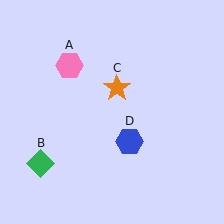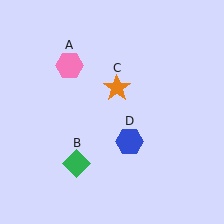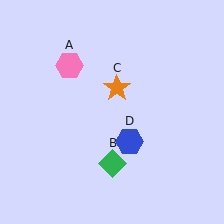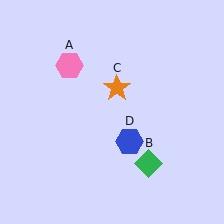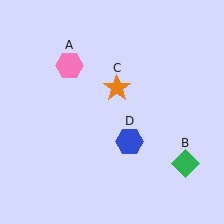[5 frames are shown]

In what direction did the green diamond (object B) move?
The green diamond (object B) moved right.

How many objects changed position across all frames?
1 object changed position: green diamond (object B).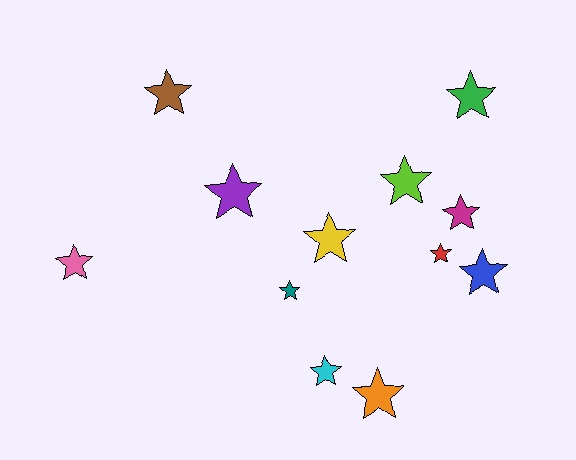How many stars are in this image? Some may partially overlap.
There are 12 stars.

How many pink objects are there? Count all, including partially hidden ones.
There is 1 pink object.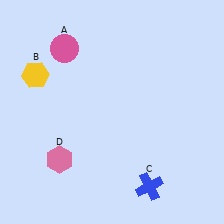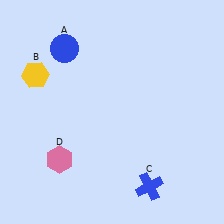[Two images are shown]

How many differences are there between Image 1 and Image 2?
There is 1 difference between the two images.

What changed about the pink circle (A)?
In Image 1, A is pink. In Image 2, it changed to blue.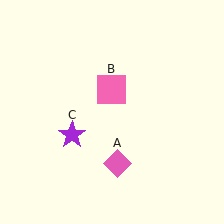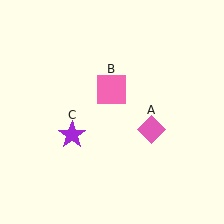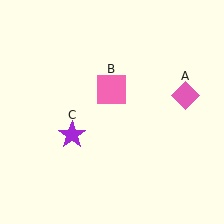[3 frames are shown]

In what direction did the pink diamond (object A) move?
The pink diamond (object A) moved up and to the right.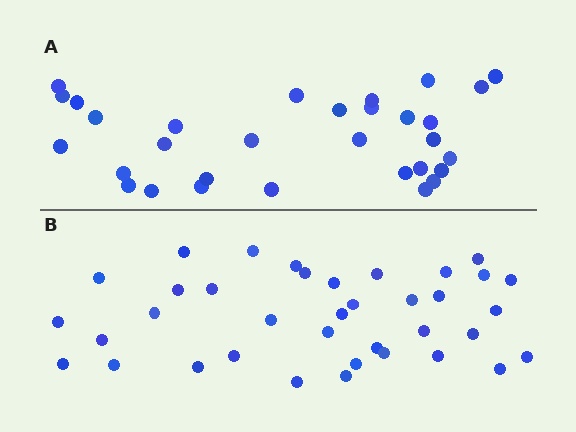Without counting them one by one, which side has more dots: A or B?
Region B (the bottom region) has more dots.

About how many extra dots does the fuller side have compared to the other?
Region B has about 6 more dots than region A.